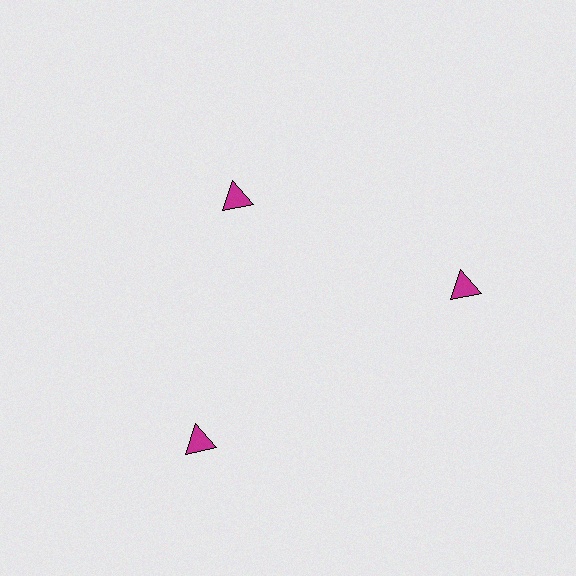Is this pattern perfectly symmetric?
No. The 3 magenta triangles are arranged in a ring, but one element near the 11 o'clock position is pulled inward toward the center, breaking the 3-fold rotational symmetry.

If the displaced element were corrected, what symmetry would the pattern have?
It would have 3-fold rotational symmetry — the pattern would map onto itself every 120 degrees.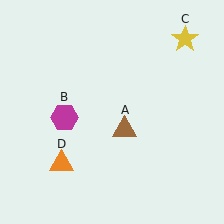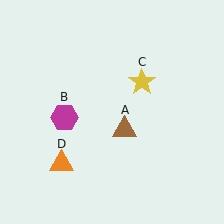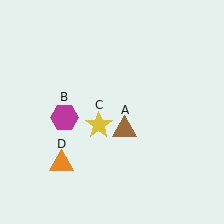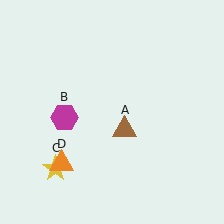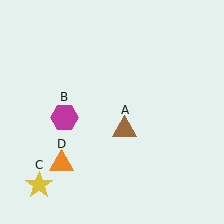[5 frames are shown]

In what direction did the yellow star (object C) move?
The yellow star (object C) moved down and to the left.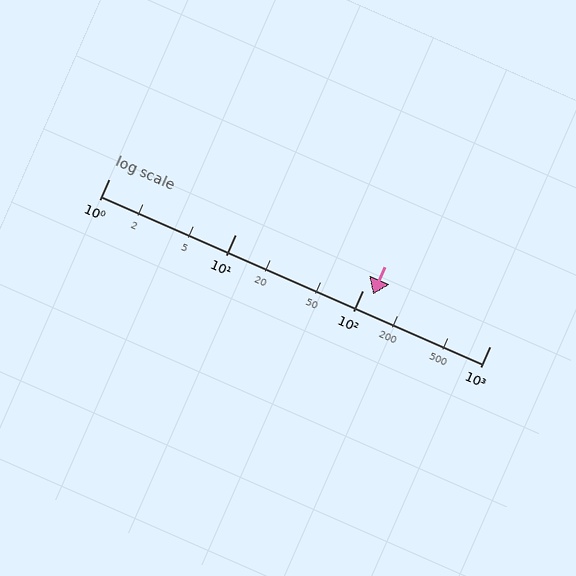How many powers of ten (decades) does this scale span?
The scale spans 3 decades, from 1 to 1000.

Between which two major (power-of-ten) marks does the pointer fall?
The pointer is between 100 and 1000.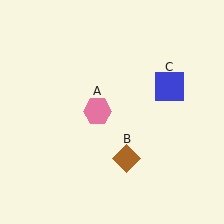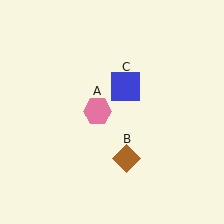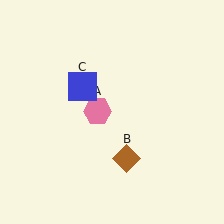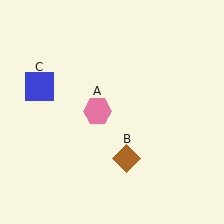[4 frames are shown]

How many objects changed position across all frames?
1 object changed position: blue square (object C).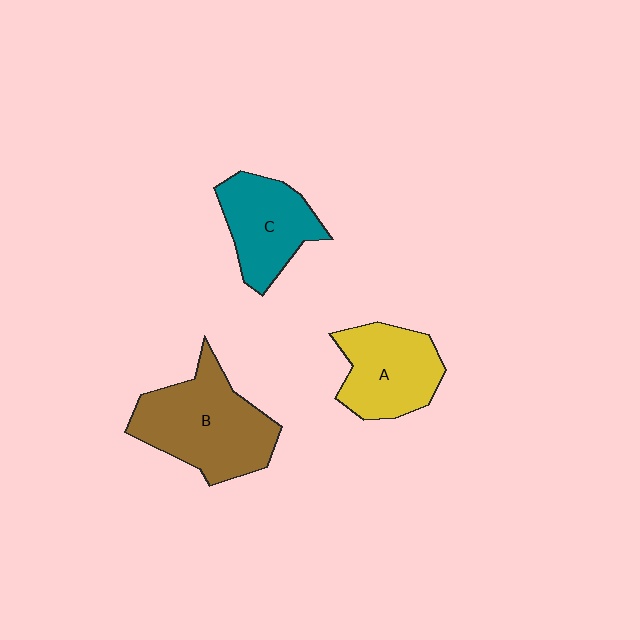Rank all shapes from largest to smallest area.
From largest to smallest: B (brown), A (yellow), C (teal).